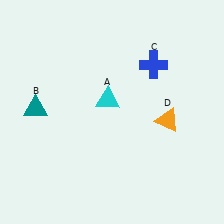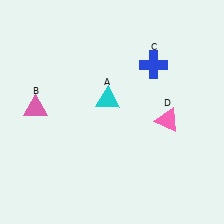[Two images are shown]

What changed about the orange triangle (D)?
In Image 1, D is orange. In Image 2, it changed to pink.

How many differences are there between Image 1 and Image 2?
There are 2 differences between the two images.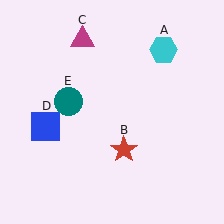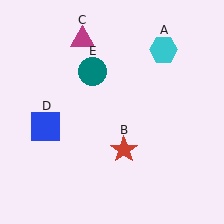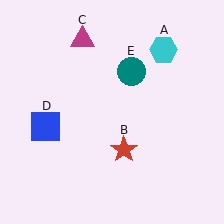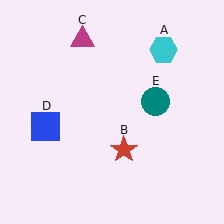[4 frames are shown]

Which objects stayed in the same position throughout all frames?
Cyan hexagon (object A) and red star (object B) and magenta triangle (object C) and blue square (object D) remained stationary.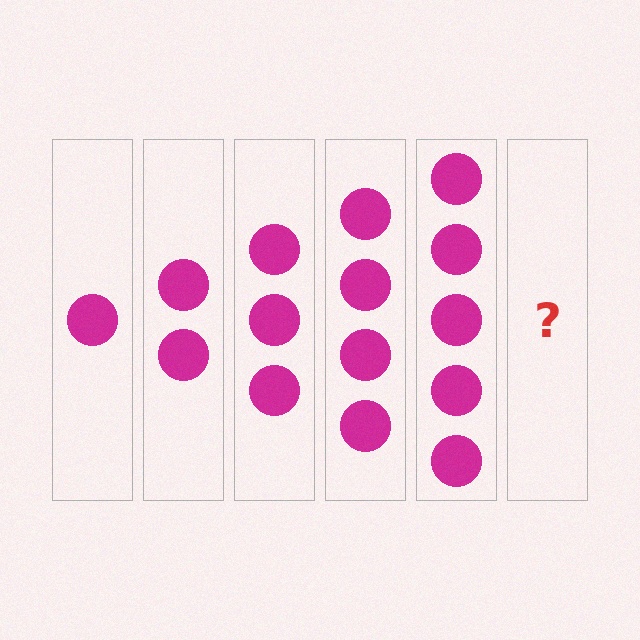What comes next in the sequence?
The next element should be 6 circles.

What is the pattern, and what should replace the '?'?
The pattern is that each step adds one more circle. The '?' should be 6 circles.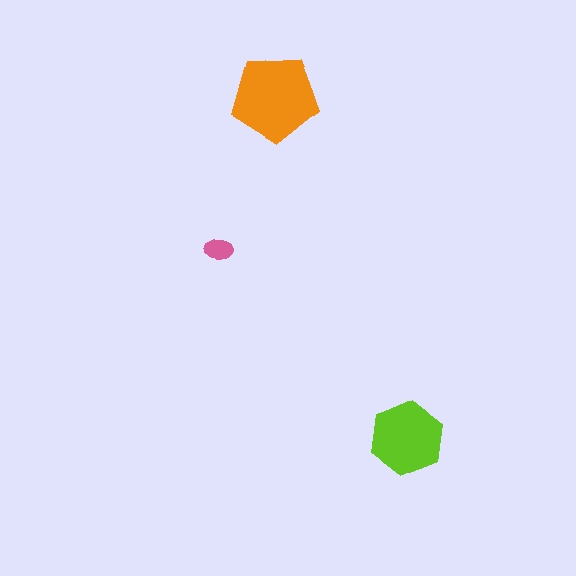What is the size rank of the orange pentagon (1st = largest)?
1st.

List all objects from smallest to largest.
The pink ellipse, the lime hexagon, the orange pentagon.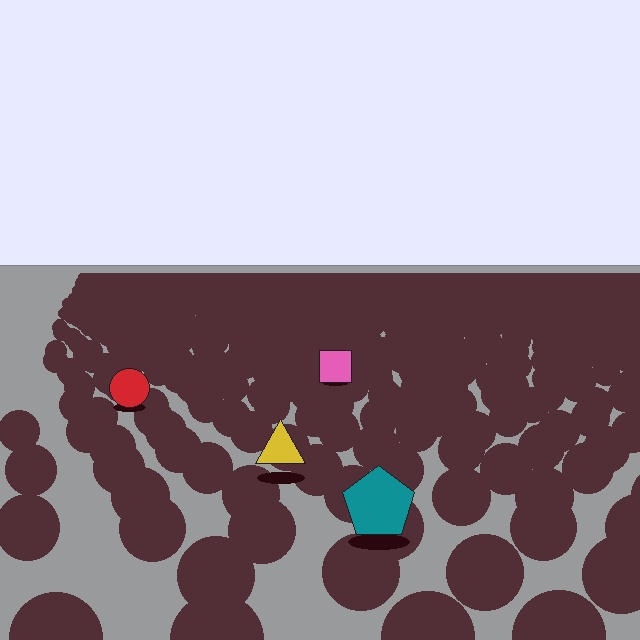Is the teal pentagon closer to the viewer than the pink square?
Yes. The teal pentagon is closer — you can tell from the texture gradient: the ground texture is coarser near it.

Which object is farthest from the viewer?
The pink square is farthest from the viewer. It appears smaller and the ground texture around it is denser.